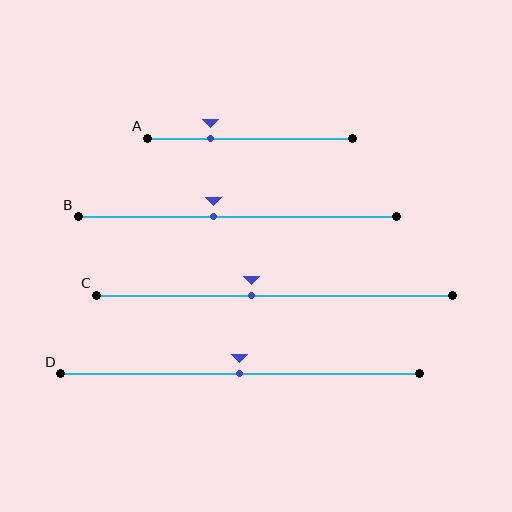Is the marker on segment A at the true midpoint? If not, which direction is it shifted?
No, the marker on segment A is shifted to the left by about 19% of the segment length.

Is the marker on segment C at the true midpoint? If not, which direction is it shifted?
No, the marker on segment C is shifted to the left by about 6% of the segment length.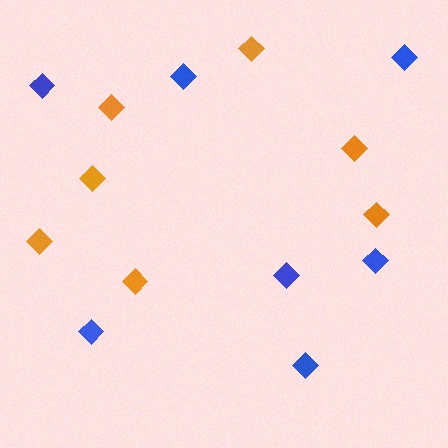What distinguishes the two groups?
There are 2 groups: one group of blue diamonds (7) and one group of orange diamonds (7).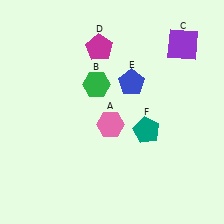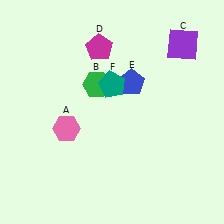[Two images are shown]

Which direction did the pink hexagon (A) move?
The pink hexagon (A) moved left.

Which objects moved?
The objects that moved are: the pink hexagon (A), the teal pentagon (F).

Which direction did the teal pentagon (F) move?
The teal pentagon (F) moved up.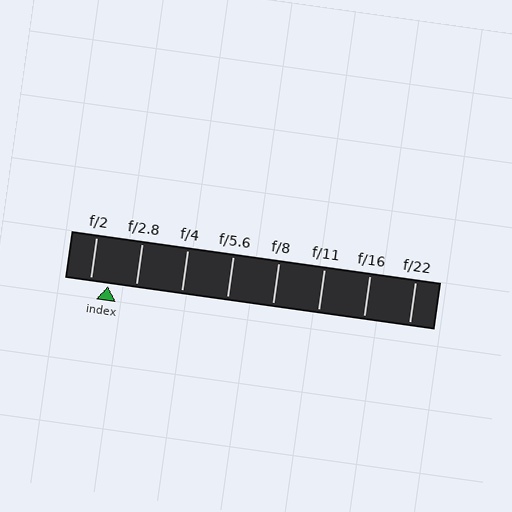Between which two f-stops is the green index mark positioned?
The index mark is between f/2 and f/2.8.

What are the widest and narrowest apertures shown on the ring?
The widest aperture shown is f/2 and the narrowest is f/22.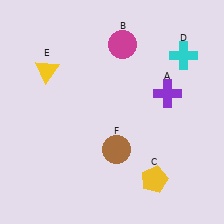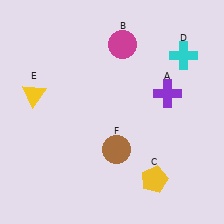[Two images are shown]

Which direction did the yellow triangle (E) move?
The yellow triangle (E) moved down.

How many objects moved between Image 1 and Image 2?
1 object moved between the two images.